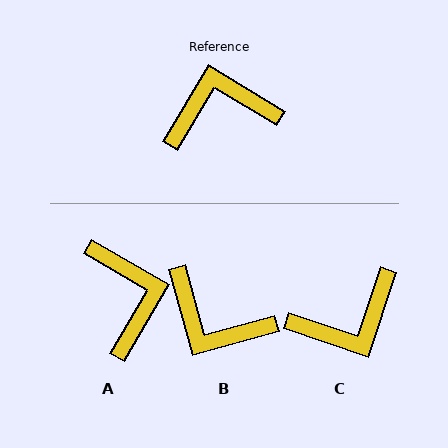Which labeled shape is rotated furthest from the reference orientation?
C, about 168 degrees away.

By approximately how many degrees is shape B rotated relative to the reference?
Approximately 137 degrees counter-clockwise.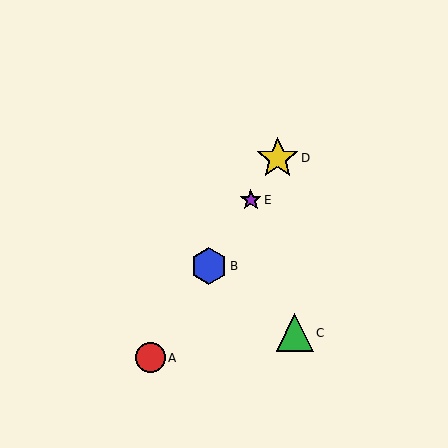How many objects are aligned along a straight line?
4 objects (A, B, D, E) are aligned along a straight line.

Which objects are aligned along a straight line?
Objects A, B, D, E are aligned along a straight line.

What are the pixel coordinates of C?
Object C is at (295, 333).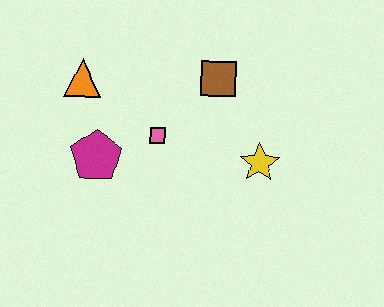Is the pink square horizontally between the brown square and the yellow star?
No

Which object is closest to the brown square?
The pink square is closest to the brown square.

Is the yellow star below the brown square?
Yes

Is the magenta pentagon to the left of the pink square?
Yes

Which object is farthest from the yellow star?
The orange triangle is farthest from the yellow star.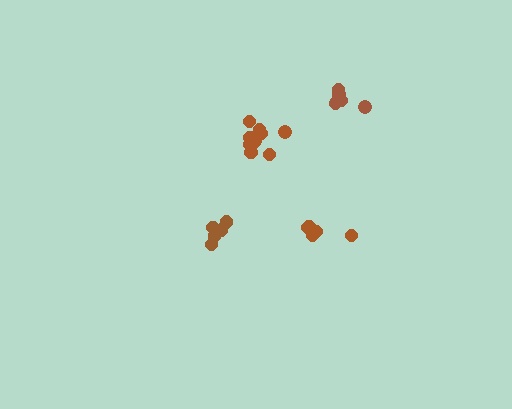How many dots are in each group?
Group 1: 6 dots, Group 2: 6 dots, Group 3: 10 dots, Group 4: 5 dots (27 total).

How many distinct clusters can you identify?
There are 4 distinct clusters.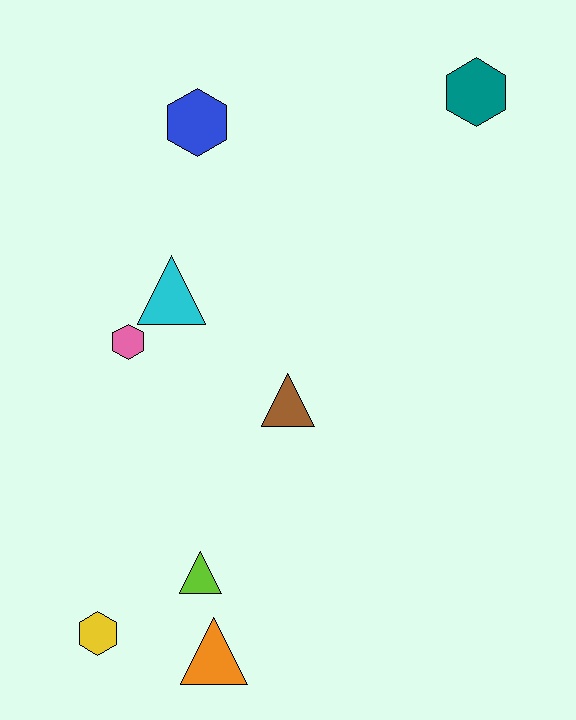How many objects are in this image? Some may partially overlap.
There are 8 objects.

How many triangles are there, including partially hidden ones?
There are 4 triangles.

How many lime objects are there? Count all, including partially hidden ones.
There is 1 lime object.